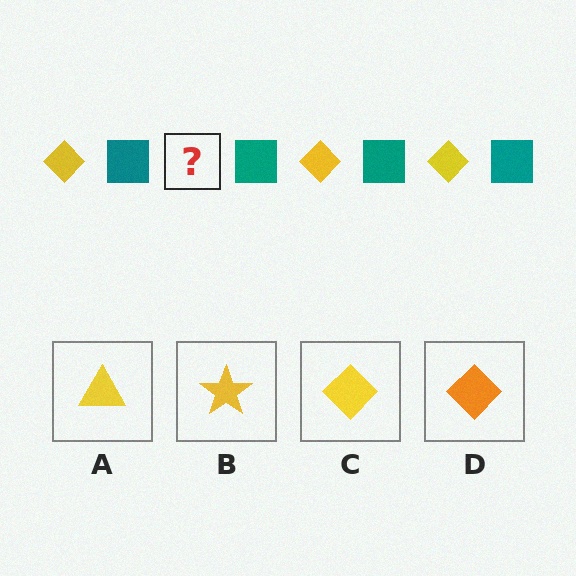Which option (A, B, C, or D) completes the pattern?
C.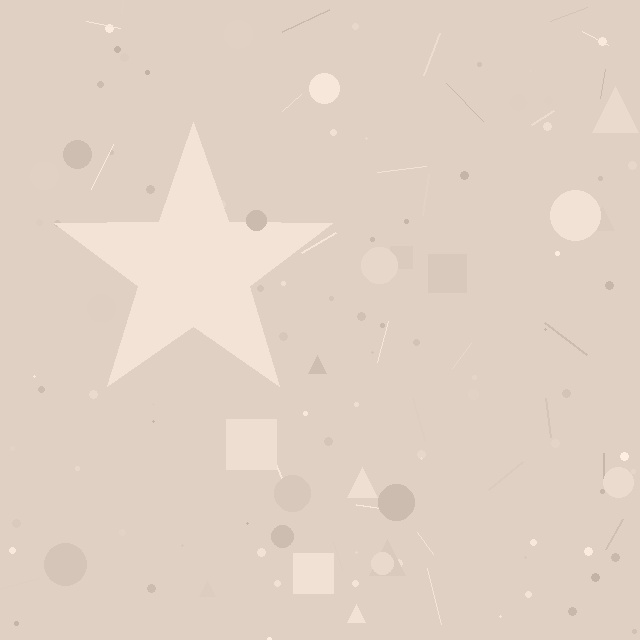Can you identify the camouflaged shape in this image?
The camouflaged shape is a star.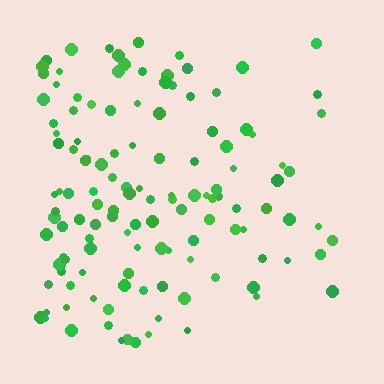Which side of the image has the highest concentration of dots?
The left.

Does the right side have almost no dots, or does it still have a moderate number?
Still a moderate number, just noticeably fewer than the left.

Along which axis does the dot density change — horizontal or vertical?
Horizontal.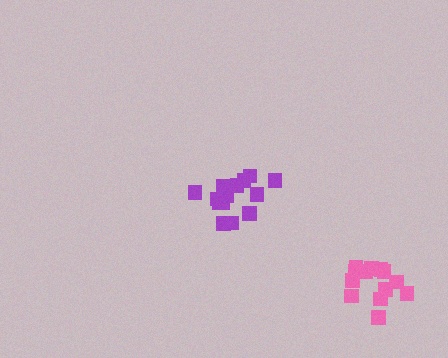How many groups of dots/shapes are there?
There are 2 groups.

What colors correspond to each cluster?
The clusters are colored: purple, pink.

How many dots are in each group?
Group 1: 14 dots, Group 2: 14 dots (28 total).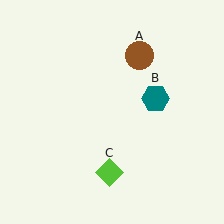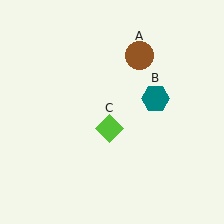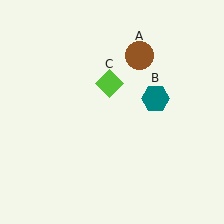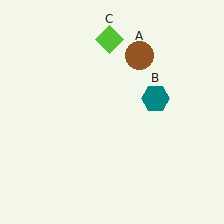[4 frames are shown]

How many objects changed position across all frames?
1 object changed position: lime diamond (object C).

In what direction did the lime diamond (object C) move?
The lime diamond (object C) moved up.